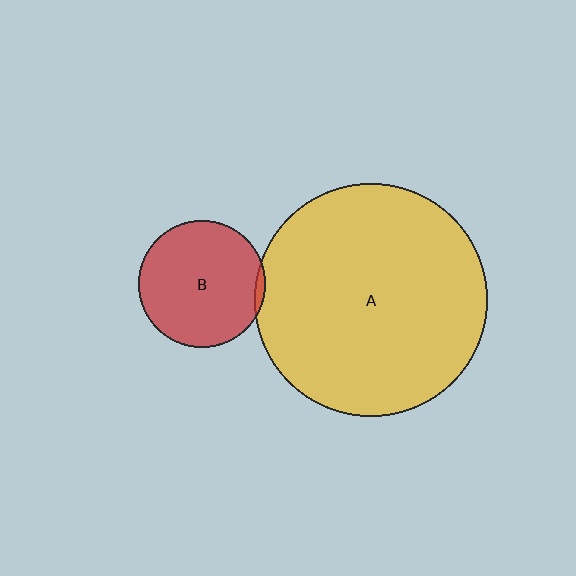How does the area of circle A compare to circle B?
Approximately 3.4 times.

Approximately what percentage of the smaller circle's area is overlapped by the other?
Approximately 5%.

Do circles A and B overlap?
Yes.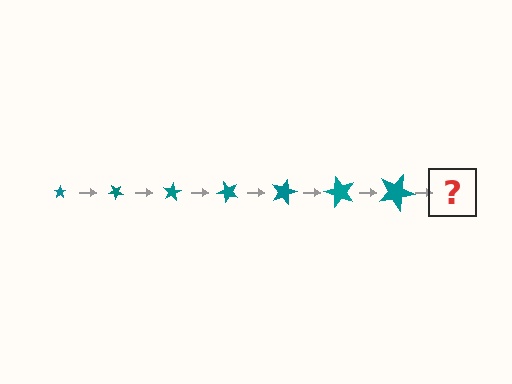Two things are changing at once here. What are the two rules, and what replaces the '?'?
The two rules are that the star grows larger each step and it rotates 40 degrees each step. The '?' should be a star, larger than the previous one and rotated 280 degrees from the start.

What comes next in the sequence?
The next element should be a star, larger than the previous one and rotated 280 degrees from the start.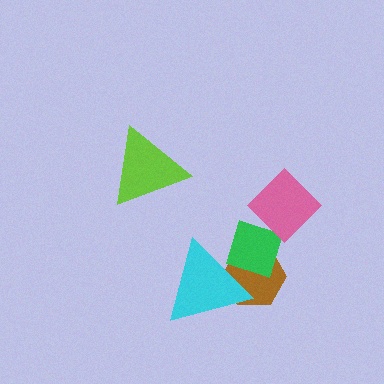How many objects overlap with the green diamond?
3 objects overlap with the green diamond.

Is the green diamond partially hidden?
Yes, it is partially covered by another shape.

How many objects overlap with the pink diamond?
1 object overlaps with the pink diamond.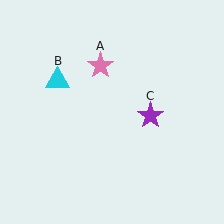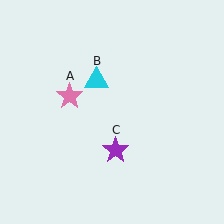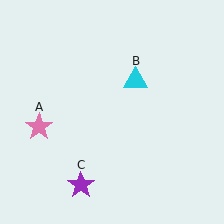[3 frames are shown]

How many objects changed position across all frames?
3 objects changed position: pink star (object A), cyan triangle (object B), purple star (object C).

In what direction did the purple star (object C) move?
The purple star (object C) moved down and to the left.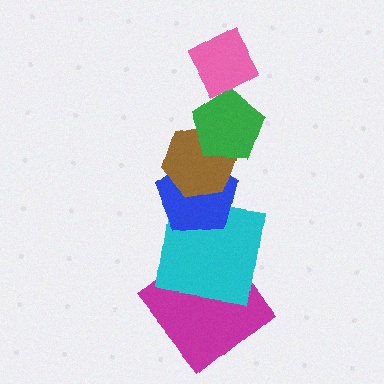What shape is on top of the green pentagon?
The pink diamond is on top of the green pentagon.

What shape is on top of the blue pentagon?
The brown hexagon is on top of the blue pentagon.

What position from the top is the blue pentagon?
The blue pentagon is 4th from the top.